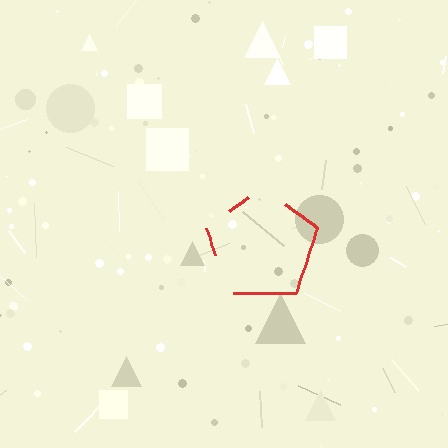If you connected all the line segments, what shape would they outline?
They would outline a pentagon.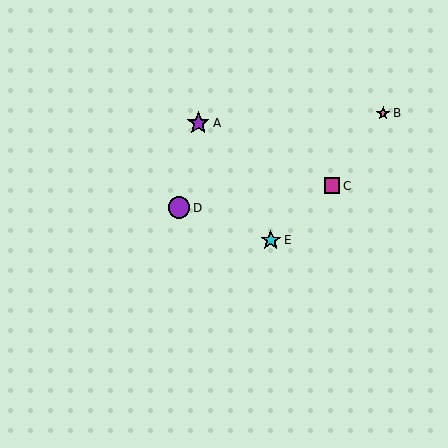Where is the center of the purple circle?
The center of the purple circle is at (179, 208).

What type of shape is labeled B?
Shape B is a pink star.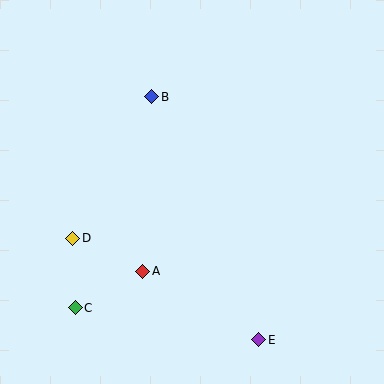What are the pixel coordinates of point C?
Point C is at (75, 308).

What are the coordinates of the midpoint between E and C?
The midpoint between E and C is at (167, 324).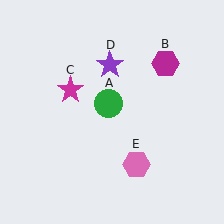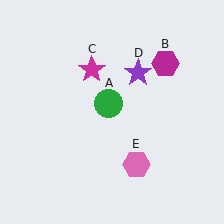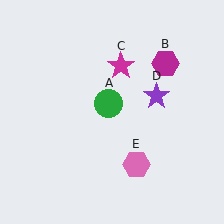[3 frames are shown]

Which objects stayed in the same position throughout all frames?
Green circle (object A) and magenta hexagon (object B) and pink hexagon (object E) remained stationary.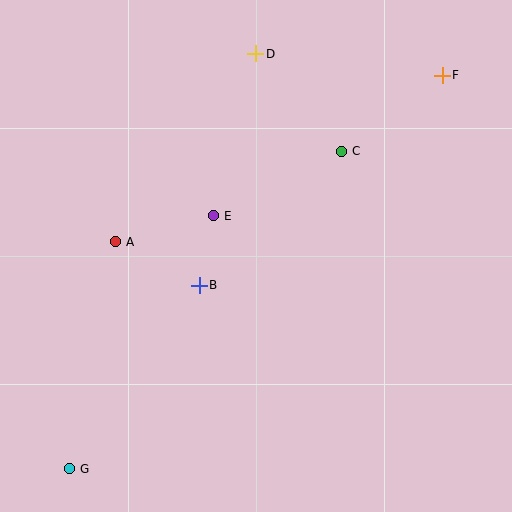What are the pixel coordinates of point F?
Point F is at (442, 75).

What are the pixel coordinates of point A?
Point A is at (116, 242).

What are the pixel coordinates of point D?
Point D is at (256, 54).